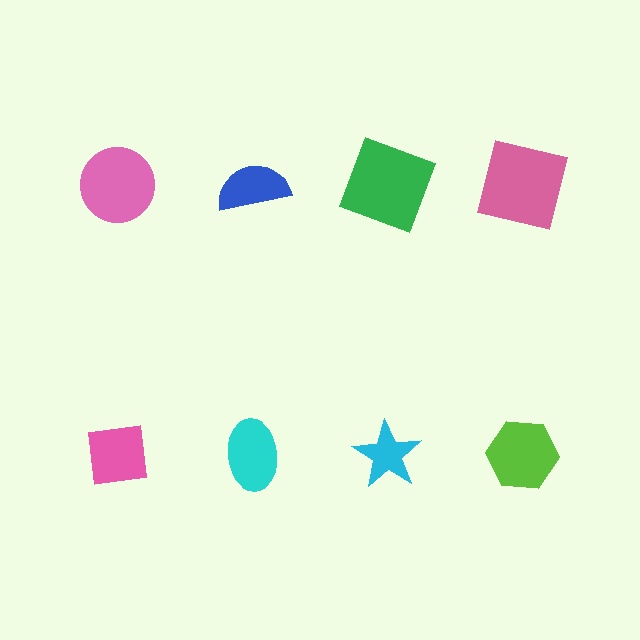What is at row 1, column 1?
A pink circle.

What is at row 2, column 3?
A cyan star.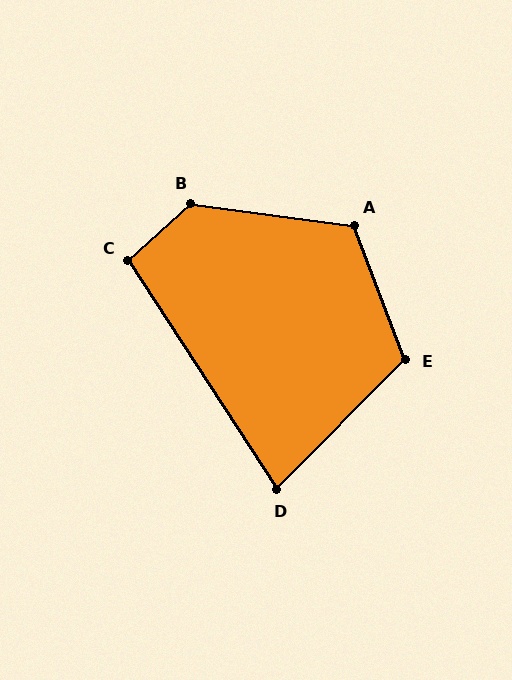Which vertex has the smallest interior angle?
D, at approximately 78 degrees.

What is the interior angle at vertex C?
Approximately 99 degrees (obtuse).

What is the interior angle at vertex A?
Approximately 118 degrees (obtuse).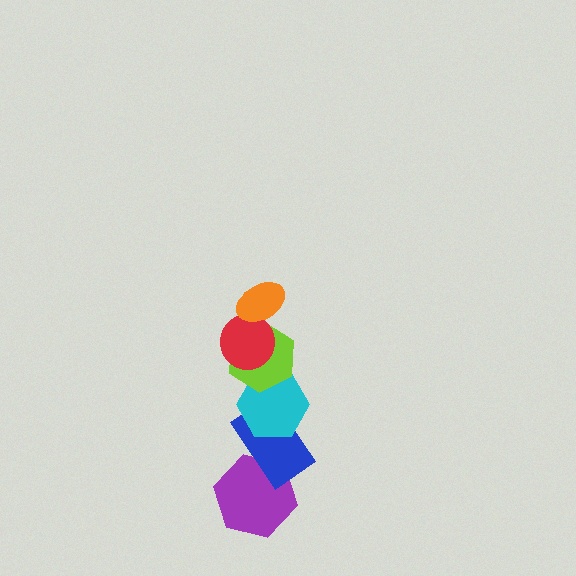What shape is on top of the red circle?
The orange ellipse is on top of the red circle.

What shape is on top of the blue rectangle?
The cyan hexagon is on top of the blue rectangle.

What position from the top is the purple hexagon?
The purple hexagon is 6th from the top.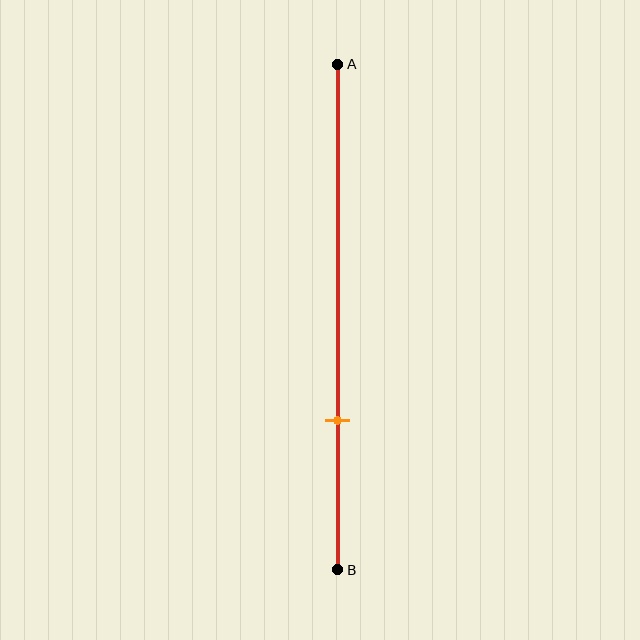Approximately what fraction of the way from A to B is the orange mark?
The orange mark is approximately 70% of the way from A to B.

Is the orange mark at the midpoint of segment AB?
No, the mark is at about 70% from A, not at the 50% midpoint.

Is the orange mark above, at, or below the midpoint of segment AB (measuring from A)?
The orange mark is below the midpoint of segment AB.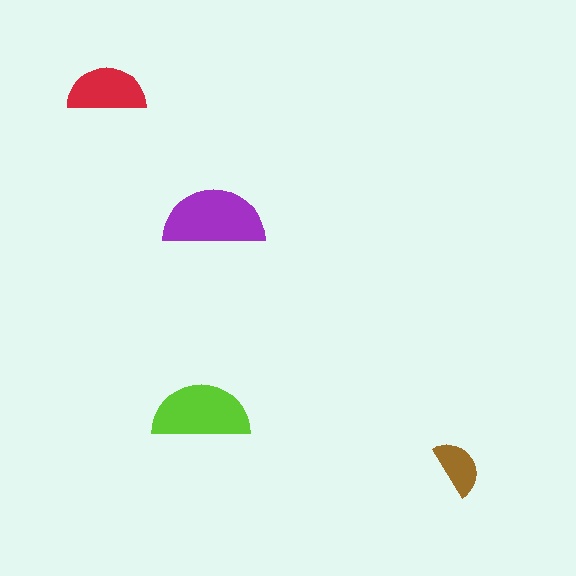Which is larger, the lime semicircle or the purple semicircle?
The purple one.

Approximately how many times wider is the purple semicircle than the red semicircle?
About 1.5 times wider.